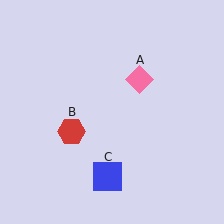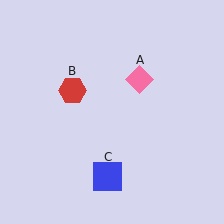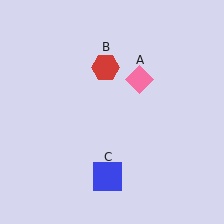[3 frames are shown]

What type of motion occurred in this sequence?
The red hexagon (object B) rotated clockwise around the center of the scene.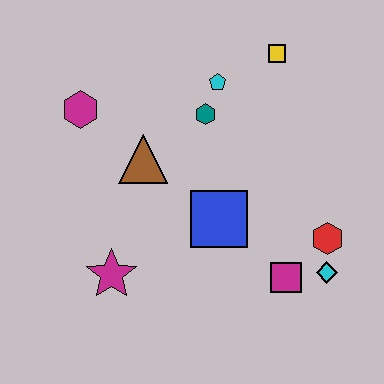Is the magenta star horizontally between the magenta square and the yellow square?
No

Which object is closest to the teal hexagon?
The cyan pentagon is closest to the teal hexagon.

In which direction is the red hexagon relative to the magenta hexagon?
The red hexagon is to the right of the magenta hexagon.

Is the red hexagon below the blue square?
Yes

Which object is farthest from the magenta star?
The yellow square is farthest from the magenta star.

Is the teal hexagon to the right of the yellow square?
No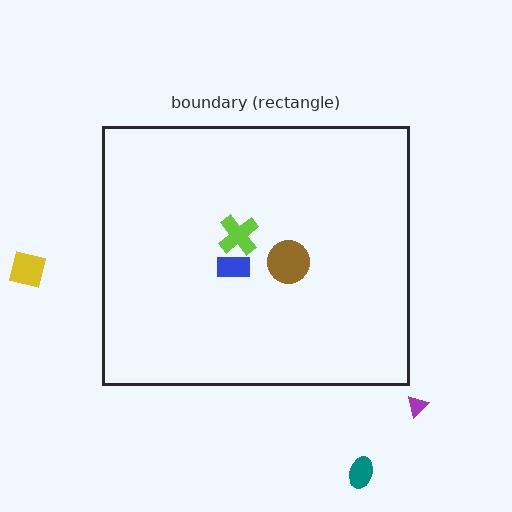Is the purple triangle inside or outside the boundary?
Outside.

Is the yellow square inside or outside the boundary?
Outside.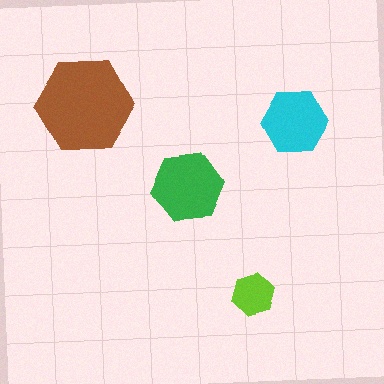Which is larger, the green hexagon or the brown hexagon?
The brown one.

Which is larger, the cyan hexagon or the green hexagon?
The green one.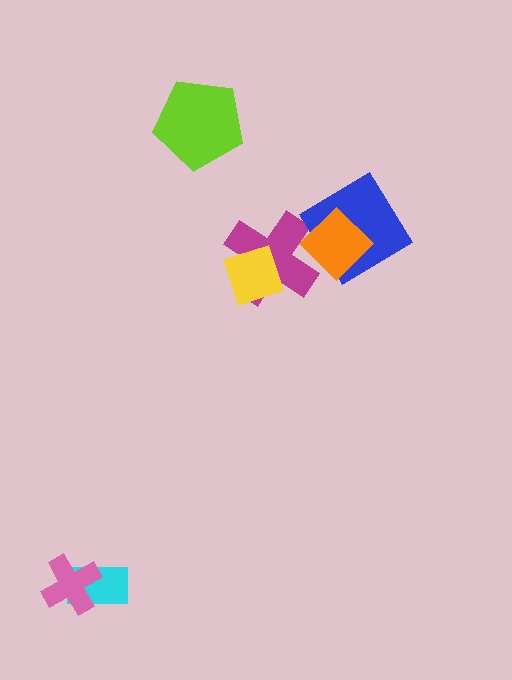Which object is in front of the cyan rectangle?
The pink cross is in front of the cyan rectangle.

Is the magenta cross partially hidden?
Yes, it is partially covered by another shape.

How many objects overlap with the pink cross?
1 object overlaps with the pink cross.